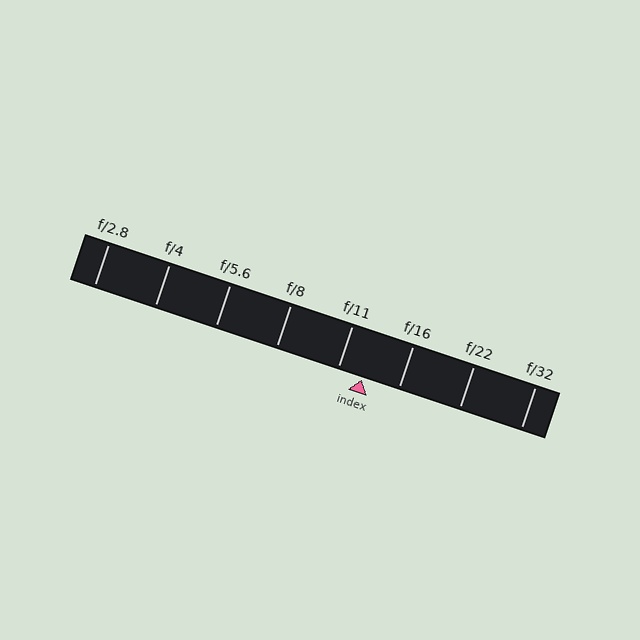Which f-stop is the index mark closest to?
The index mark is closest to f/11.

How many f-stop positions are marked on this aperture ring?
There are 8 f-stop positions marked.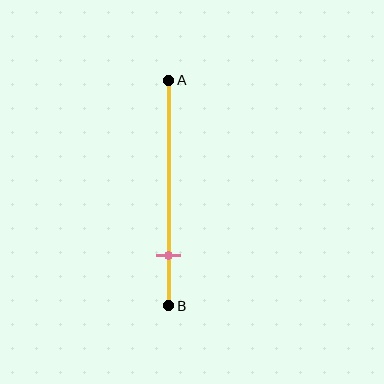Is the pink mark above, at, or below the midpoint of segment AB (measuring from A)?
The pink mark is below the midpoint of segment AB.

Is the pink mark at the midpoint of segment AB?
No, the mark is at about 80% from A, not at the 50% midpoint.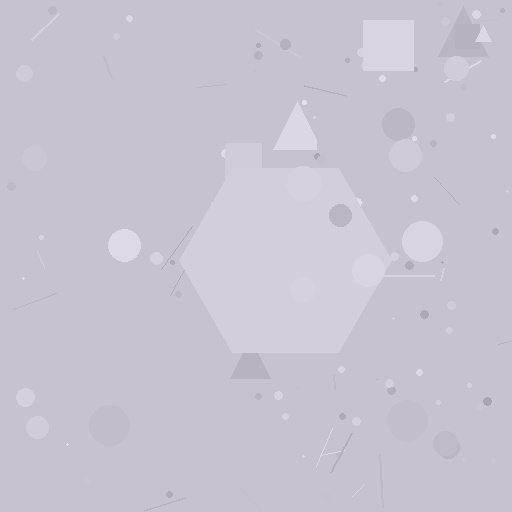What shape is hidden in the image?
A hexagon is hidden in the image.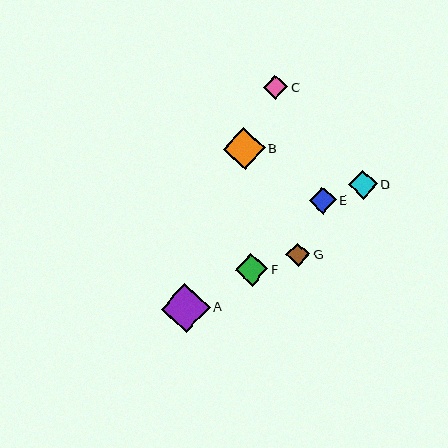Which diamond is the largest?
Diamond A is the largest with a size of approximately 49 pixels.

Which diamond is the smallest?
Diamond G is the smallest with a size of approximately 24 pixels.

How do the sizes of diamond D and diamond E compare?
Diamond D and diamond E are approximately the same size.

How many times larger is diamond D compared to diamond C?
Diamond D is approximately 1.1 times the size of diamond C.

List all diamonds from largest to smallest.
From largest to smallest: A, B, F, D, E, C, G.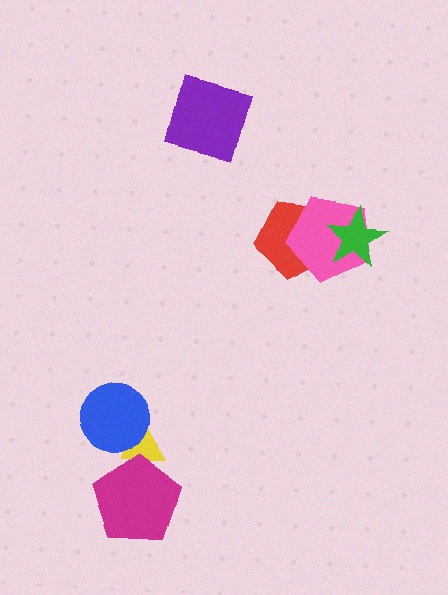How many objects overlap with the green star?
2 objects overlap with the green star.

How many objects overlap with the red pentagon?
2 objects overlap with the red pentagon.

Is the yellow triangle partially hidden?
Yes, it is partially covered by another shape.